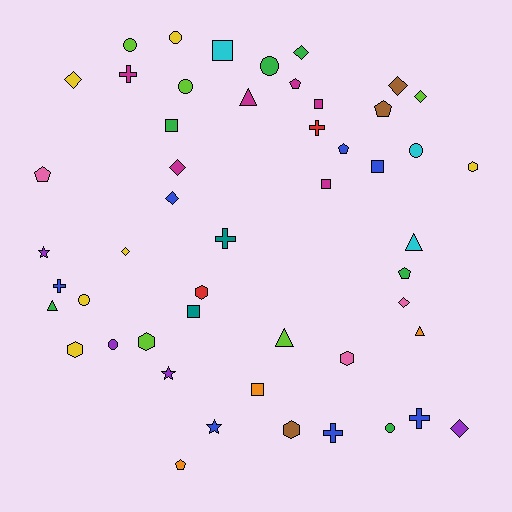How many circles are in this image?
There are 8 circles.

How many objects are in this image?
There are 50 objects.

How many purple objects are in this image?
There are 4 purple objects.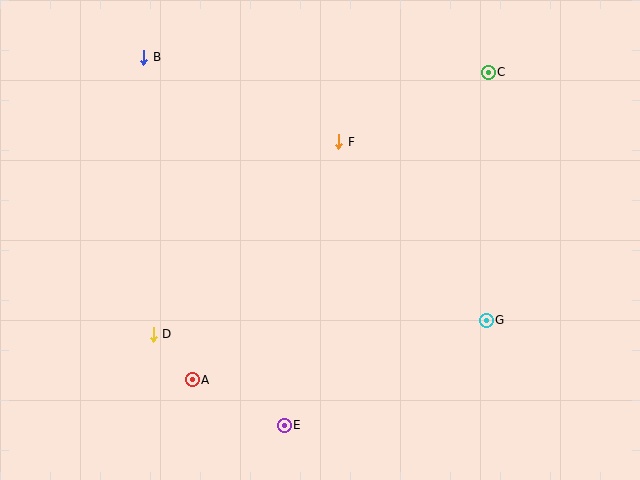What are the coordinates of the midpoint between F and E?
The midpoint between F and E is at (312, 283).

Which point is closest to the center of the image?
Point F at (339, 142) is closest to the center.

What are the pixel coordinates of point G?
Point G is at (486, 320).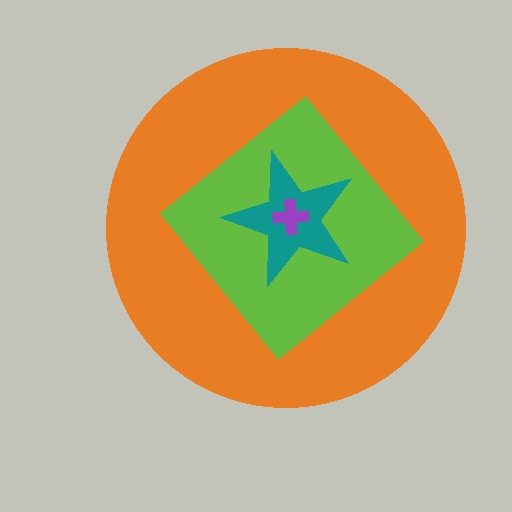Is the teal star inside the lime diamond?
Yes.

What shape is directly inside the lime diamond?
The teal star.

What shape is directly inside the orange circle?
The lime diamond.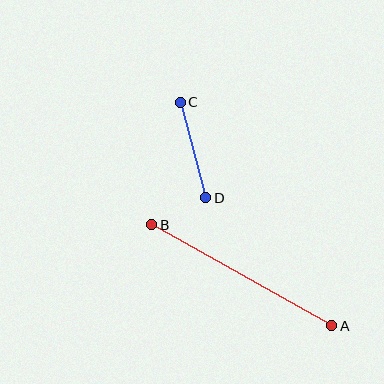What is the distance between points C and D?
The distance is approximately 99 pixels.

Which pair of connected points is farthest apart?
Points A and B are farthest apart.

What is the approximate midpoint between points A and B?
The midpoint is at approximately (242, 275) pixels.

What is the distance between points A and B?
The distance is approximately 207 pixels.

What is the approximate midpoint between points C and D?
The midpoint is at approximately (193, 150) pixels.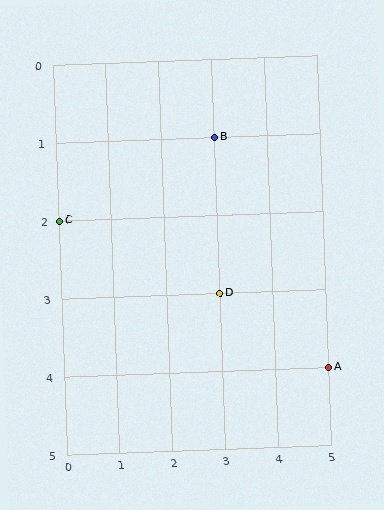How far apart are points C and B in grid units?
Points C and B are 3 columns and 1 row apart (about 3.2 grid units diagonally).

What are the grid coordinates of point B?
Point B is at grid coordinates (3, 1).